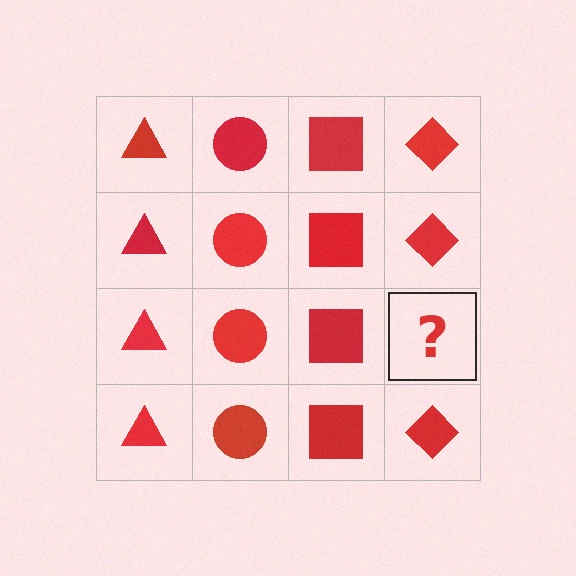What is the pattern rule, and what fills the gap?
The rule is that each column has a consistent shape. The gap should be filled with a red diamond.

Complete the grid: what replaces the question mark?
The question mark should be replaced with a red diamond.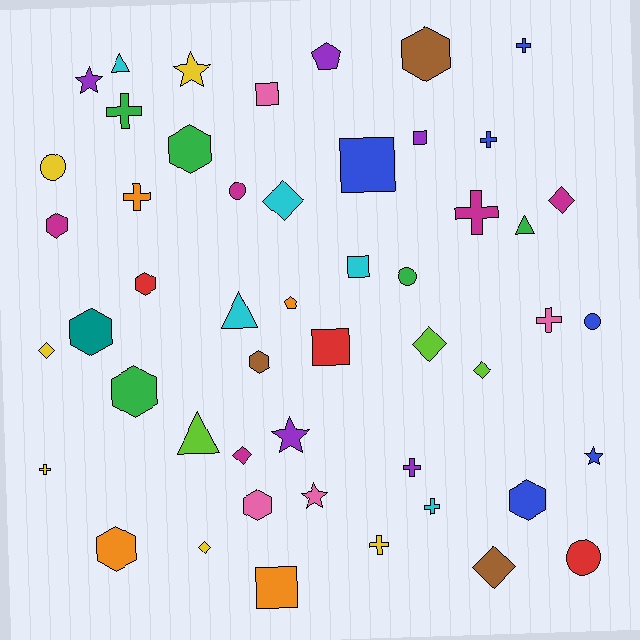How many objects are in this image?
There are 50 objects.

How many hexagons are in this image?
There are 10 hexagons.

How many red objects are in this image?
There are 3 red objects.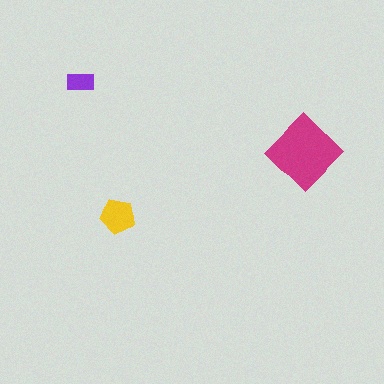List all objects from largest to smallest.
The magenta diamond, the yellow pentagon, the purple rectangle.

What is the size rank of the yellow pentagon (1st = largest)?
2nd.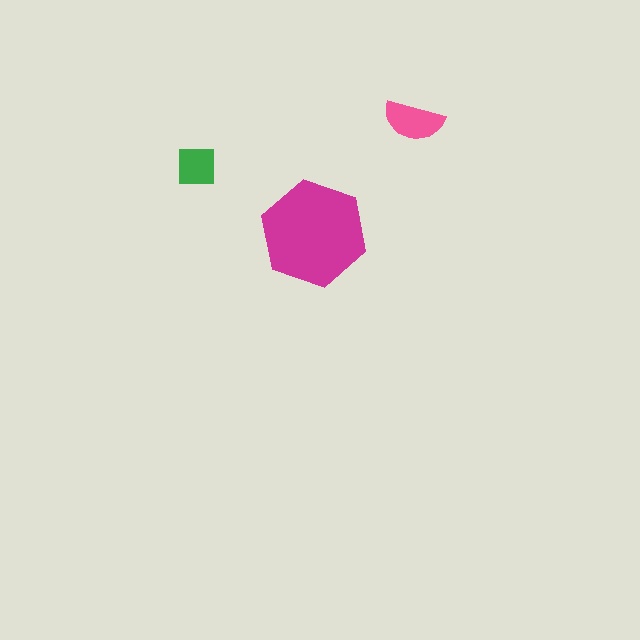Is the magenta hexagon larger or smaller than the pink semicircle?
Larger.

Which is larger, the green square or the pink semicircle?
The pink semicircle.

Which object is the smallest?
The green square.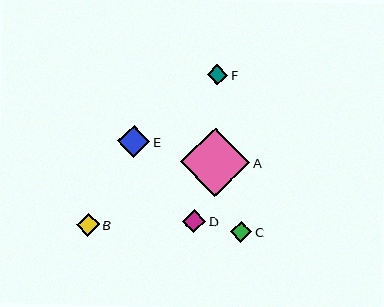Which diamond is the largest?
Diamond A is the largest with a size of approximately 69 pixels.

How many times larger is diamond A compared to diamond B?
Diamond A is approximately 3.0 times the size of diamond B.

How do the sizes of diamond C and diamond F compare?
Diamond C and diamond F are approximately the same size.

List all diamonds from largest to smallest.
From largest to smallest: A, E, D, B, C, F.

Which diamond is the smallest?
Diamond F is the smallest with a size of approximately 21 pixels.